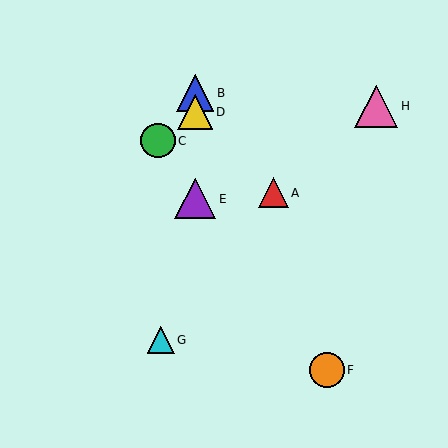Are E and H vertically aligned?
No, E is at x≈195 and H is at x≈376.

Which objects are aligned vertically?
Objects B, D, E are aligned vertically.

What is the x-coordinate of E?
Object E is at x≈195.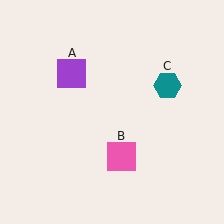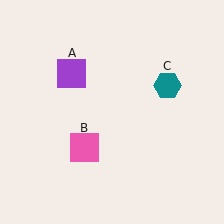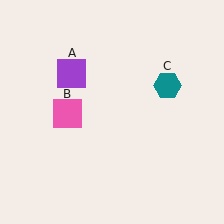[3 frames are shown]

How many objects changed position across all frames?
1 object changed position: pink square (object B).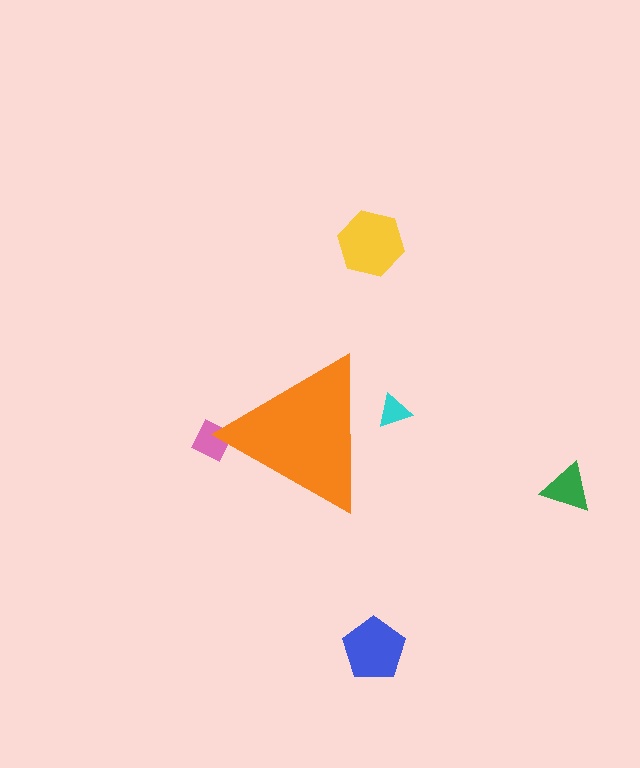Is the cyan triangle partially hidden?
Yes, the cyan triangle is partially hidden behind the orange triangle.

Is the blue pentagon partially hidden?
No, the blue pentagon is fully visible.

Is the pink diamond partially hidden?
Yes, the pink diamond is partially hidden behind the orange triangle.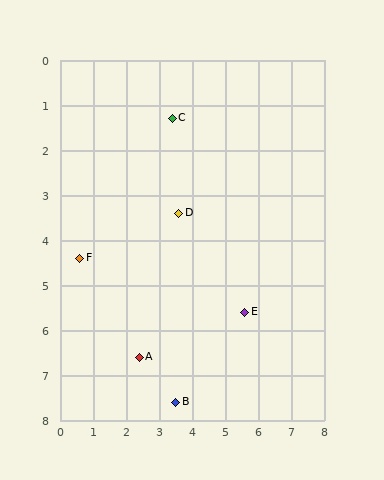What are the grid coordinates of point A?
Point A is at approximately (2.4, 6.6).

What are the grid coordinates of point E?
Point E is at approximately (5.6, 5.6).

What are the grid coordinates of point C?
Point C is at approximately (3.4, 1.3).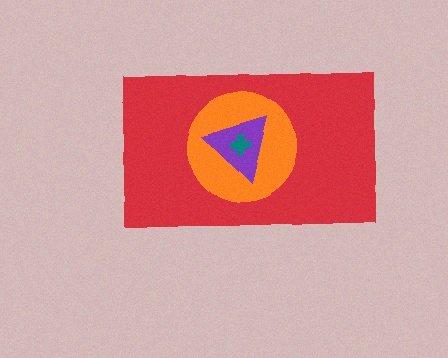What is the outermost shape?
The red rectangle.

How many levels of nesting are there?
4.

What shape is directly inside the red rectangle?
The orange circle.